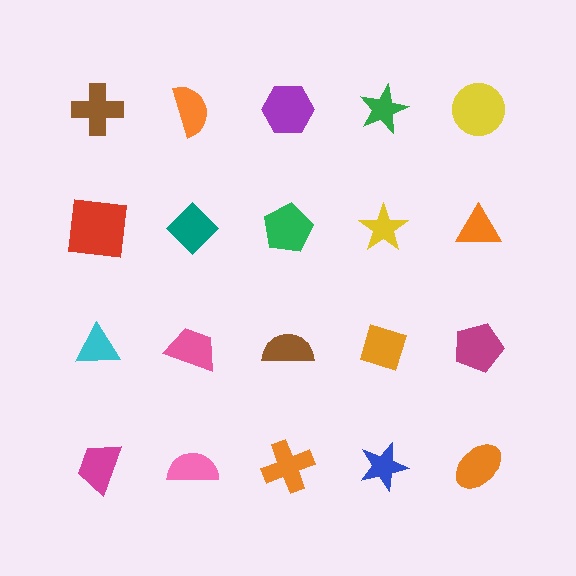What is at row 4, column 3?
An orange cross.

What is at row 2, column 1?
A red square.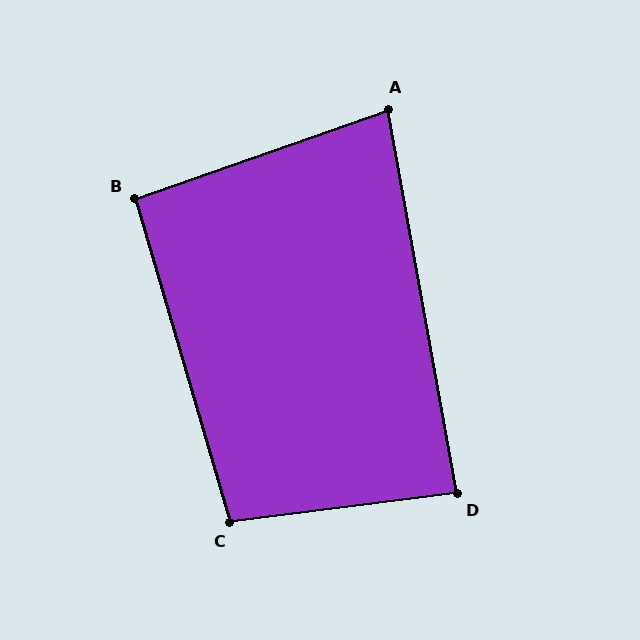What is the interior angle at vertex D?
Approximately 87 degrees (approximately right).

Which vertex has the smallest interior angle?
A, at approximately 81 degrees.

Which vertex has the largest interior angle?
C, at approximately 99 degrees.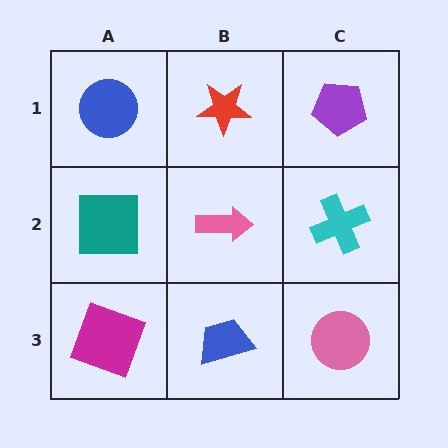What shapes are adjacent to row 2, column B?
A red star (row 1, column B), a blue trapezoid (row 3, column B), a teal square (row 2, column A), a cyan cross (row 2, column C).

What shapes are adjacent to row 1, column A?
A teal square (row 2, column A), a red star (row 1, column B).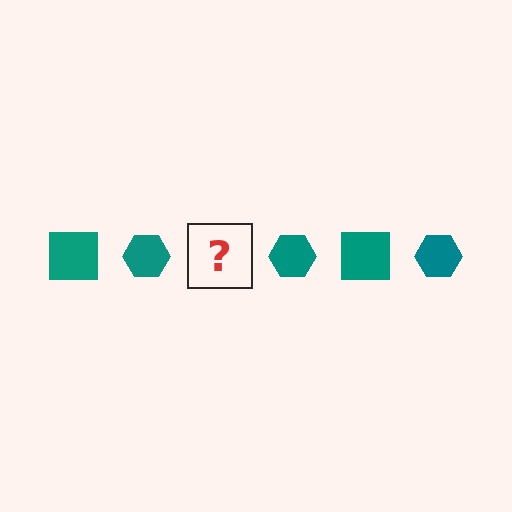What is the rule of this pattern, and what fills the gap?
The rule is that the pattern cycles through square, hexagon shapes in teal. The gap should be filled with a teal square.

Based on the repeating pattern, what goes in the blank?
The blank should be a teal square.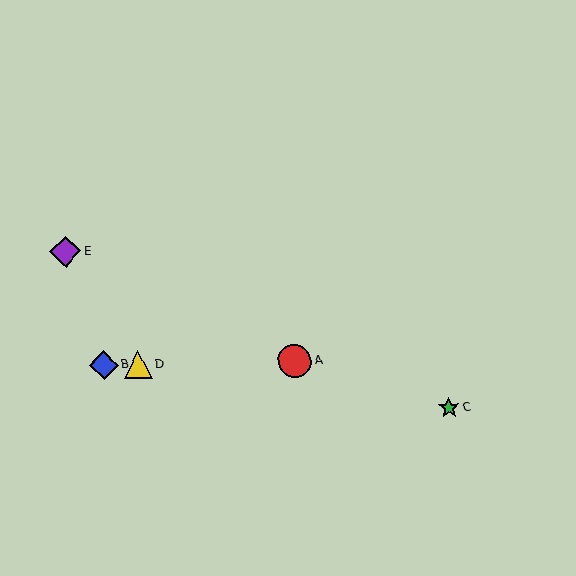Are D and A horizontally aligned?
Yes, both are at y≈364.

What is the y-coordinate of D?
Object D is at y≈364.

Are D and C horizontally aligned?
No, D is at y≈364 and C is at y≈408.